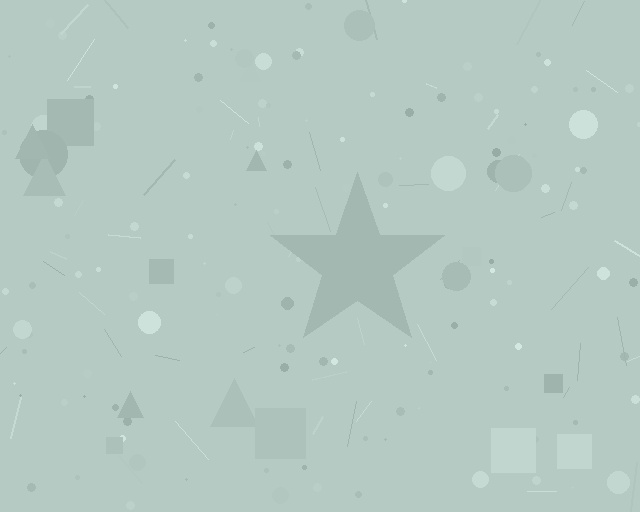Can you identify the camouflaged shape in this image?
The camouflaged shape is a star.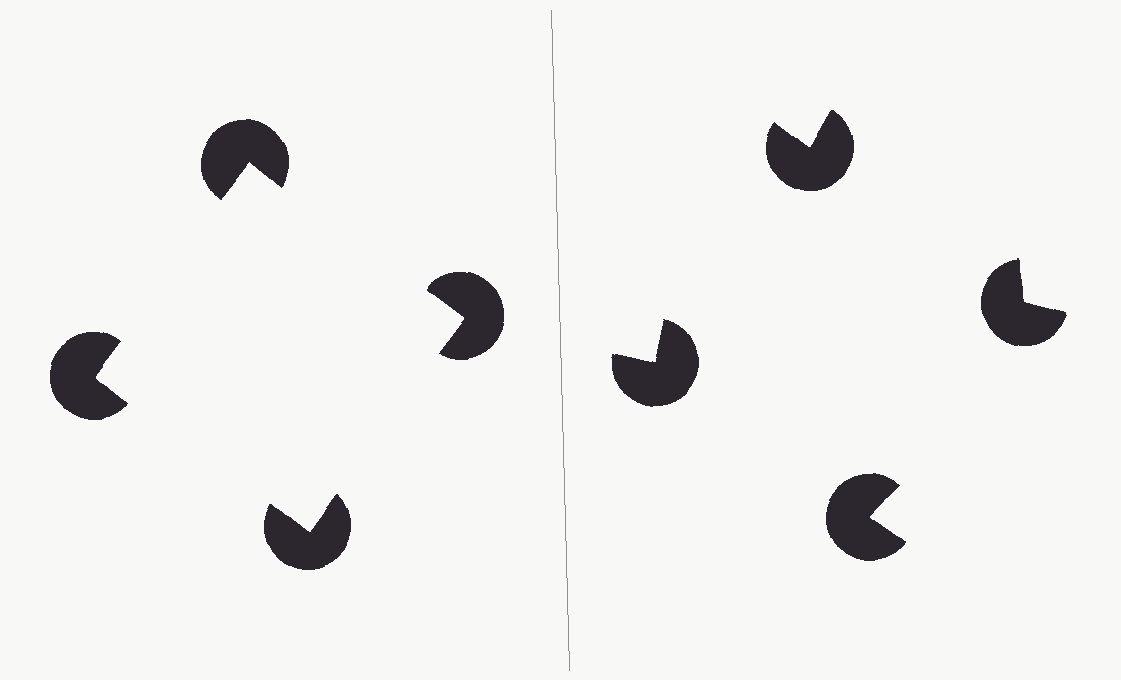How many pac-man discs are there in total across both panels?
8 — 4 on each side.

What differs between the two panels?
The pac-man discs are positioned identically on both sides; only the wedge orientations differ. On the left they align to a square; on the right they are misaligned.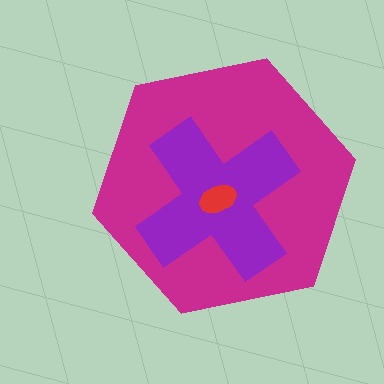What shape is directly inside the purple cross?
The red ellipse.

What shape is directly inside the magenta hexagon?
The purple cross.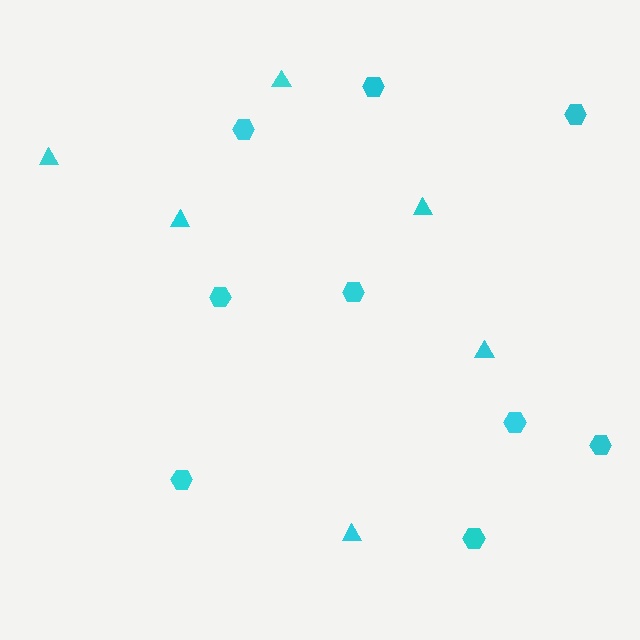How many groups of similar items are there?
There are 2 groups: one group of triangles (6) and one group of hexagons (9).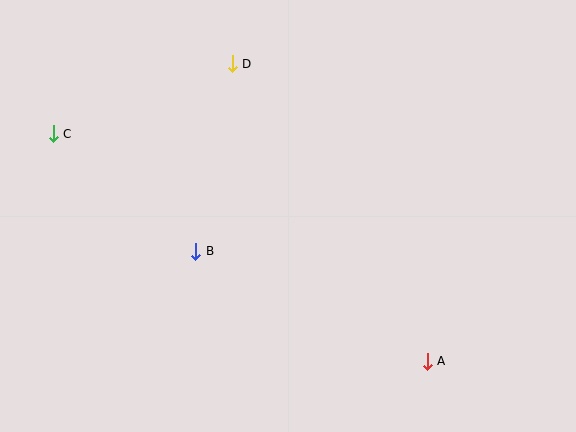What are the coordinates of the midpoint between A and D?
The midpoint between A and D is at (330, 212).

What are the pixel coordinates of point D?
Point D is at (232, 64).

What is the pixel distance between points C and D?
The distance between C and D is 192 pixels.